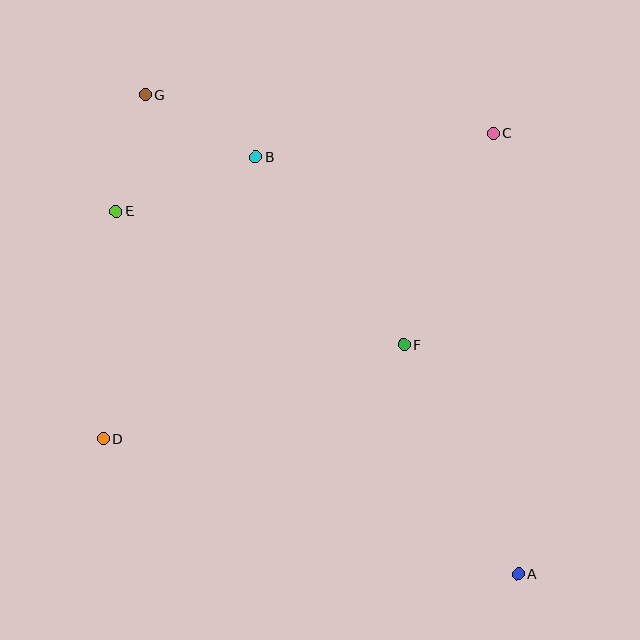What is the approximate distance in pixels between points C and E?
The distance between C and E is approximately 385 pixels.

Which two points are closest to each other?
Points E and G are closest to each other.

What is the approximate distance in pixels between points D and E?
The distance between D and E is approximately 228 pixels.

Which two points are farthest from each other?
Points A and G are farthest from each other.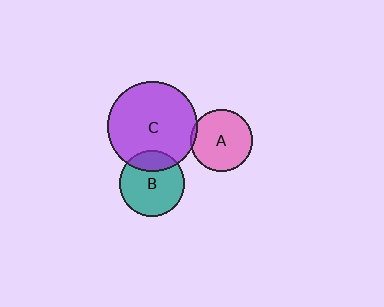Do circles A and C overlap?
Yes.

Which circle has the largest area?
Circle C (purple).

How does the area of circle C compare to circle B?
Approximately 1.9 times.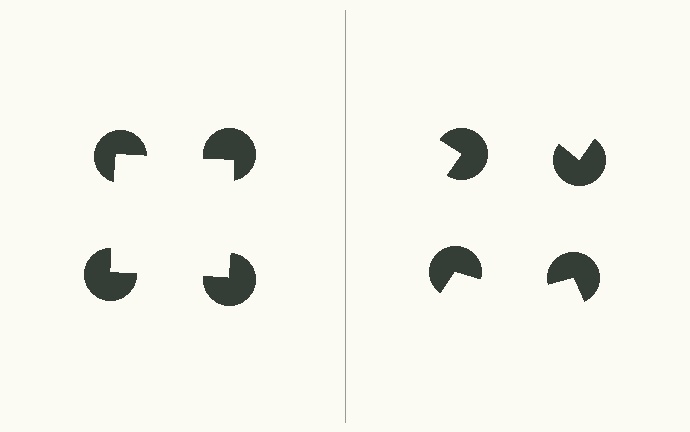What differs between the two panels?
The pac-man discs are positioned identically on both sides; only the wedge orientations differ. On the left they align to a square; on the right they are misaligned.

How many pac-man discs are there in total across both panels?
8 — 4 on each side.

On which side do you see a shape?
An illusory square appears on the left side. On the right side the wedge cuts are rotated, so no coherent shape forms.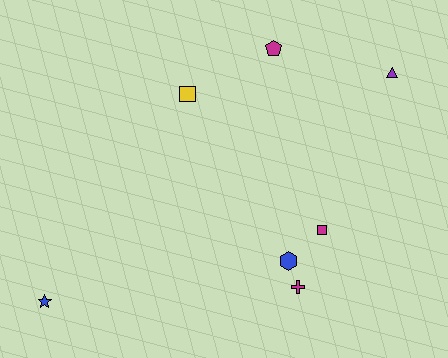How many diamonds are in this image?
There are no diamonds.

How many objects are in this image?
There are 7 objects.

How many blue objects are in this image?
There are 2 blue objects.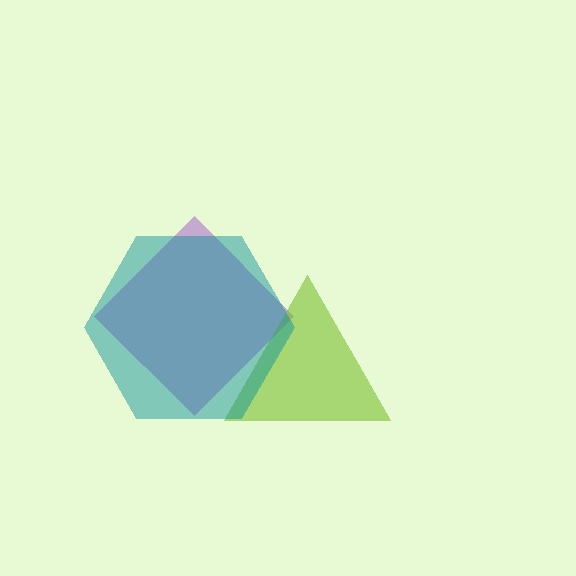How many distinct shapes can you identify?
There are 3 distinct shapes: a purple diamond, a lime triangle, a teal hexagon.